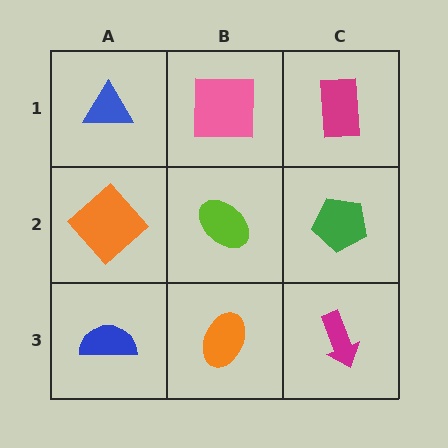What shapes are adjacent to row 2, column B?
A pink square (row 1, column B), an orange ellipse (row 3, column B), an orange diamond (row 2, column A), a green pentagon (row 2, column C).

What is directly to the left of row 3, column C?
An orange ellipse.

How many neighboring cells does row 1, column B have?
3.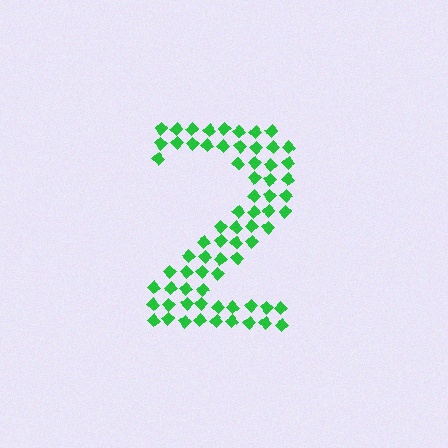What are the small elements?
The small elements are diamonds.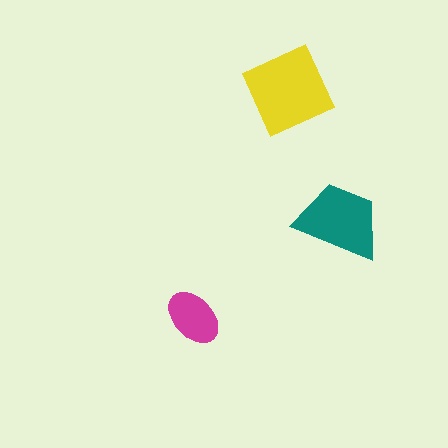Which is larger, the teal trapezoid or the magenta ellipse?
The teal trapezoid.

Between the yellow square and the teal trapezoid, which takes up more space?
The yellow square.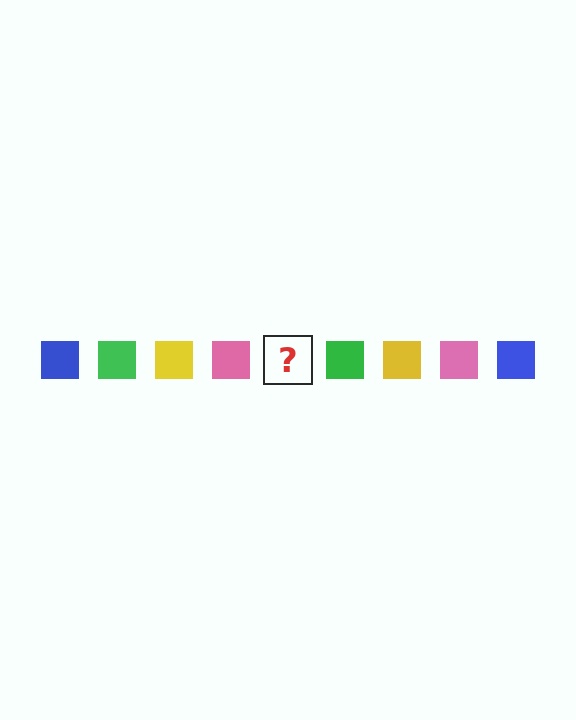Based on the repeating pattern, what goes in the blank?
The blank should be a blue square.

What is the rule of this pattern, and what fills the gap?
The rule is that the pattern cycles through blue, green, yellow, pink squares. The gap should be filled with a blue square.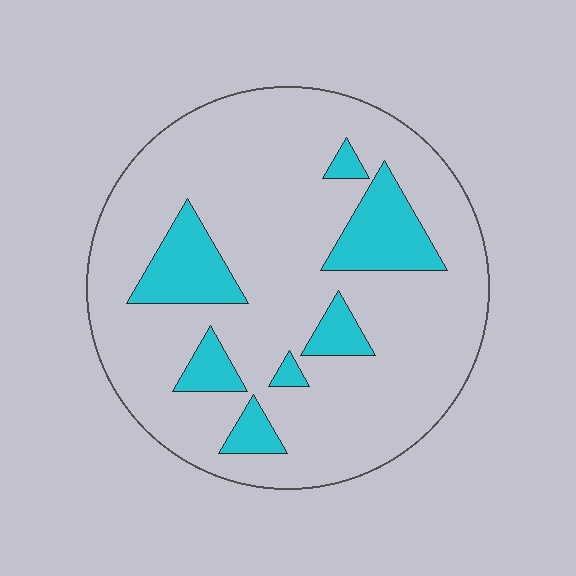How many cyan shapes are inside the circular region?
7.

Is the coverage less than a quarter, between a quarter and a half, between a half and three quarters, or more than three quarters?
Less than a quarter.